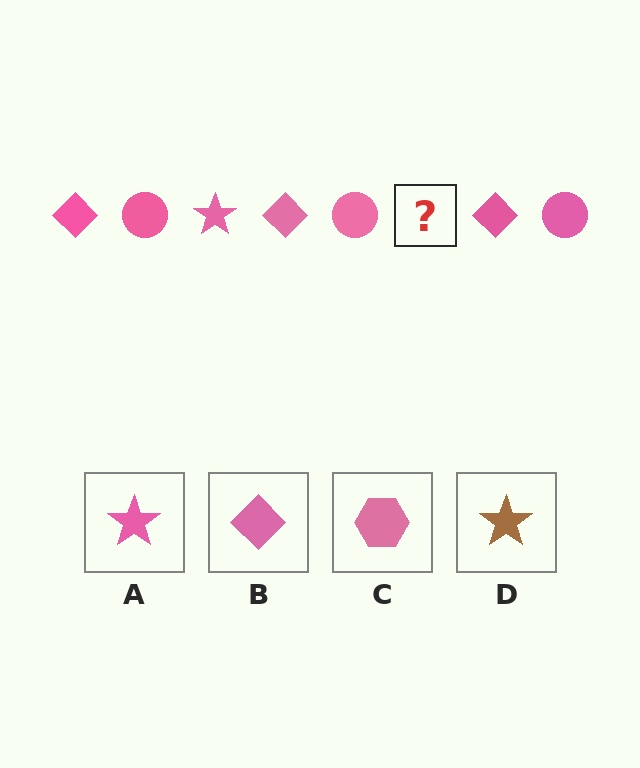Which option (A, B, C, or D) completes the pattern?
A.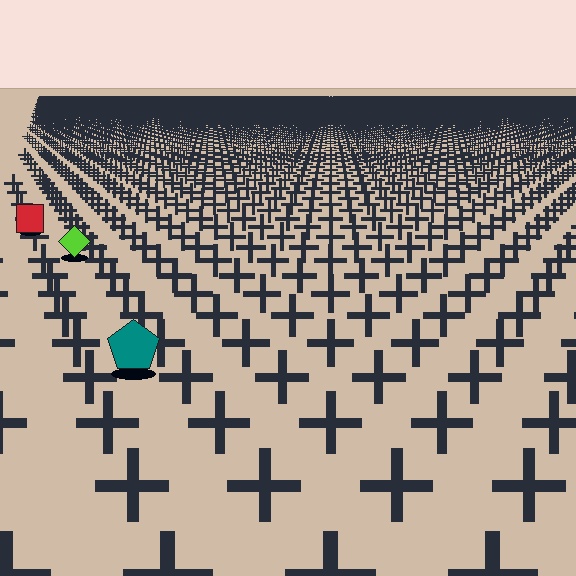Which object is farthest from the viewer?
The red square is farthest from the viewer. It appears smaller and the ground texture around it is denser.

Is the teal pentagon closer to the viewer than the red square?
Yes. The teal pentagon is closer — you can tell from the texture gradient: the ground texture is coarser near it.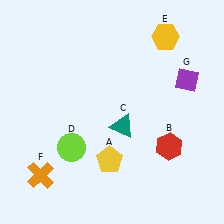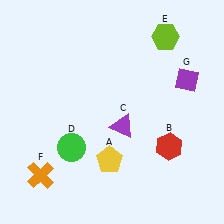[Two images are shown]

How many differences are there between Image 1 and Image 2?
There are 3 differences between the two images.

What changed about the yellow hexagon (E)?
In Image 1, E is yellow. In Image 2, it changed to lime.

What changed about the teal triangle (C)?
In Image 1, C is teal. In Image 2, it changed to purple.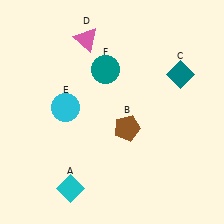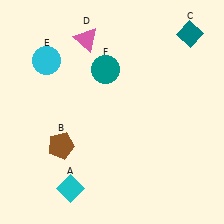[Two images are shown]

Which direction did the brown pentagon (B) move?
The brown pentagon (B) moved left.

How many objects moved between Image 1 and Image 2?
3 objects moved between the two images.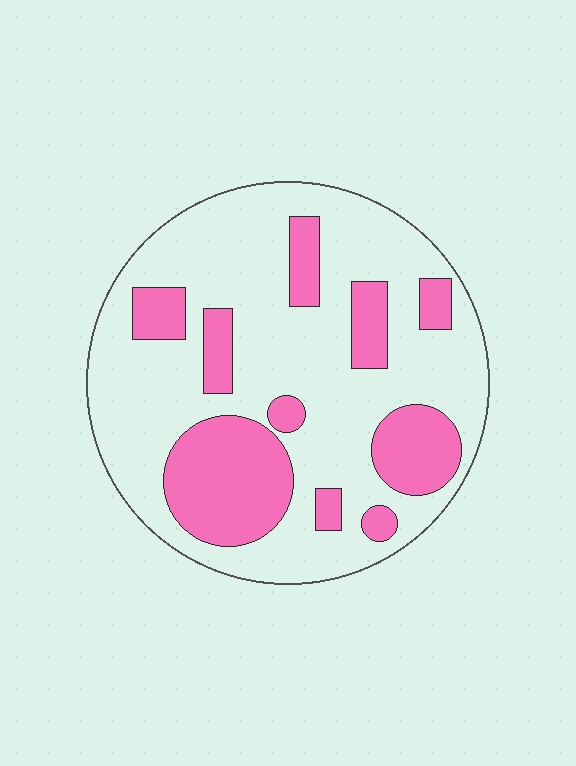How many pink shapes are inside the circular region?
10.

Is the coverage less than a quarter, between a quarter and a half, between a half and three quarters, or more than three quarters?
Between a quarter and a half.